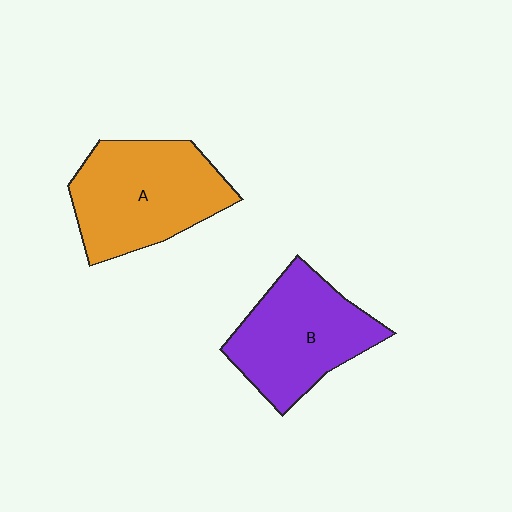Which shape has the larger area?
Shape A (orange).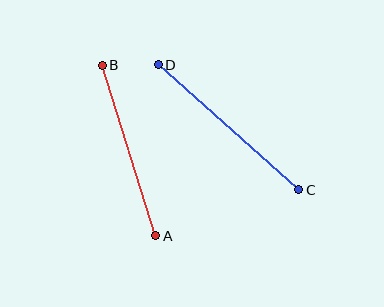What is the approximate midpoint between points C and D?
The midpoint is at approximately (228, 127) pixels.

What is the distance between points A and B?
The distance is approximately 179 pixels.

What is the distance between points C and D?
The distance is approximately 188 pixels.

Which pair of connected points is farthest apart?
Points C and D are farthest apart.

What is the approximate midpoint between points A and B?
The midpoint is at approximately (129, 151) pixels.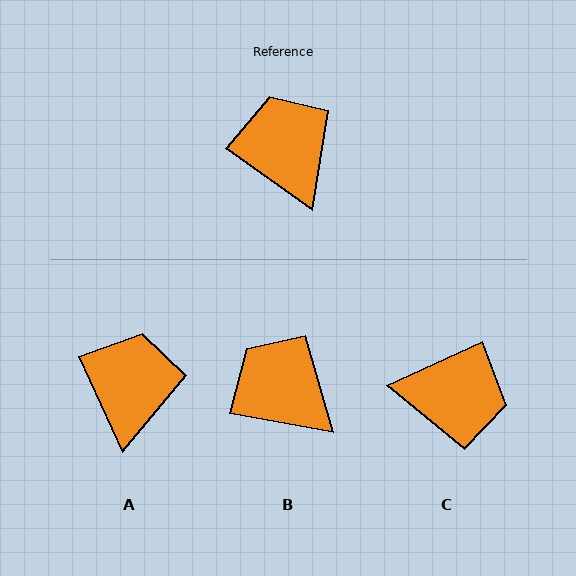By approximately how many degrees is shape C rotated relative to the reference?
Approximately 120 degrees clockwise.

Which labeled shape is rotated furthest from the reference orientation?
C, about 120 degrees away.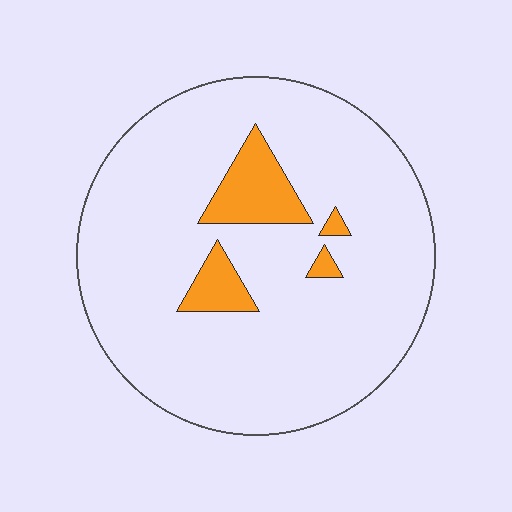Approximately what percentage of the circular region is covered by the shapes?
Approximately 10%.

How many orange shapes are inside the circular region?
4.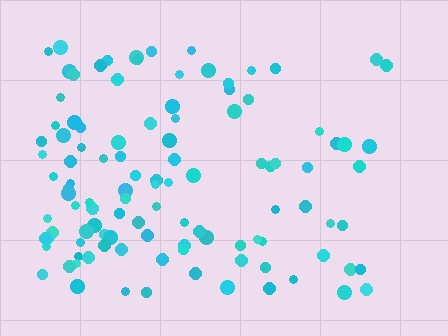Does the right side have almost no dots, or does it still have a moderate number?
Still a moderate number, just noticeably fewer than the left.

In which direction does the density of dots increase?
From right to left, with the left side densest.